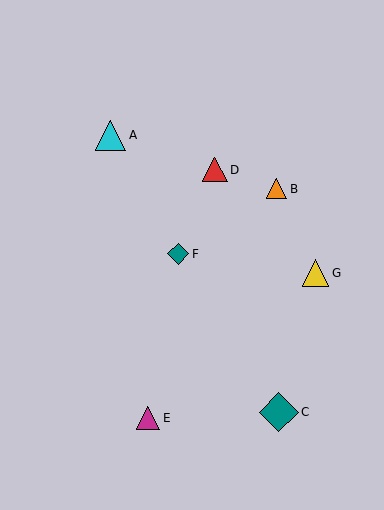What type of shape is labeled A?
Shape A is a cyan triangle.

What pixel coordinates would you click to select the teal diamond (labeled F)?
Click at (178, 254) to select the teal diamond F.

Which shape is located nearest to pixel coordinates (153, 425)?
The magenta triangle (labeled E) at (148, 418) is nearest to that location.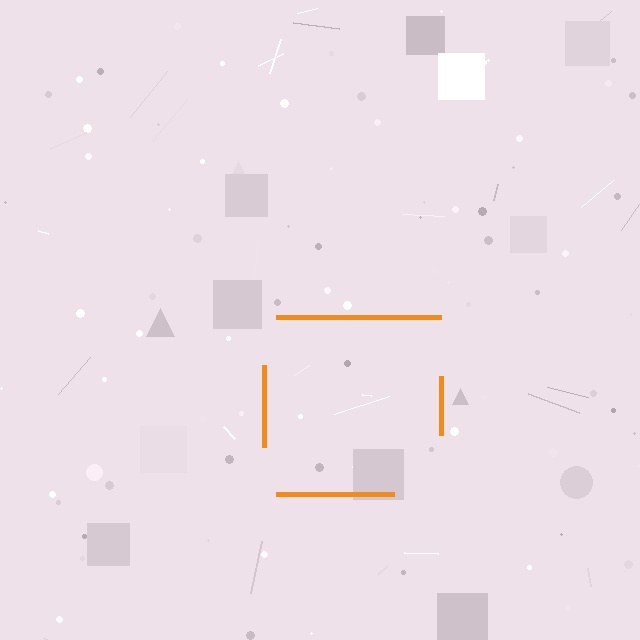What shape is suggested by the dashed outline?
The dashed outline suggests a square.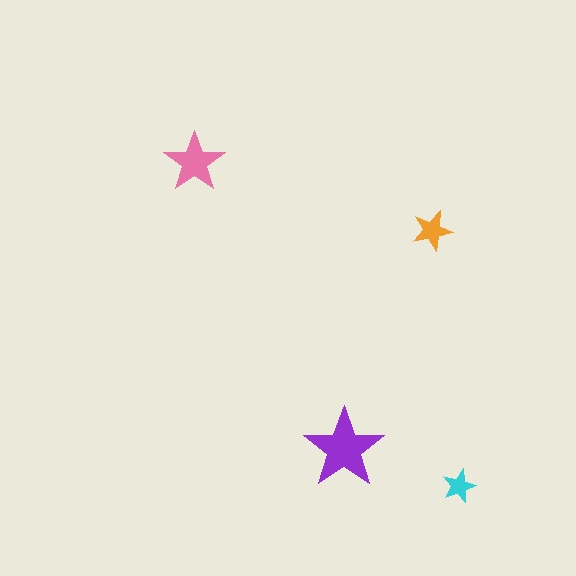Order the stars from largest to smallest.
the purple one, the pink one, the orange one, the cyan one.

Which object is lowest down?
The cyan star is bottommost.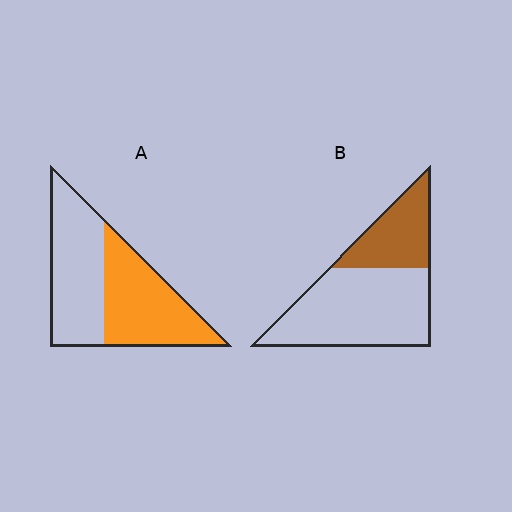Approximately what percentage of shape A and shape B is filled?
A is approximately 50% and B is approximately 30%.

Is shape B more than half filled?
No.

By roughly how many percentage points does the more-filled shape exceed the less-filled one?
By roughly 15 percentage points (A over B).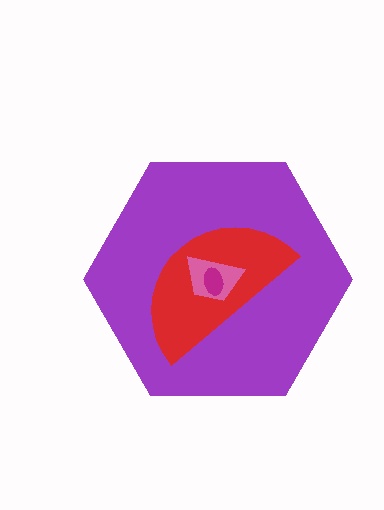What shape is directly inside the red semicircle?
The pink trapezoid.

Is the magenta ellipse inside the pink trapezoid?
Yes.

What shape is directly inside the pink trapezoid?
The magenta ellipse.